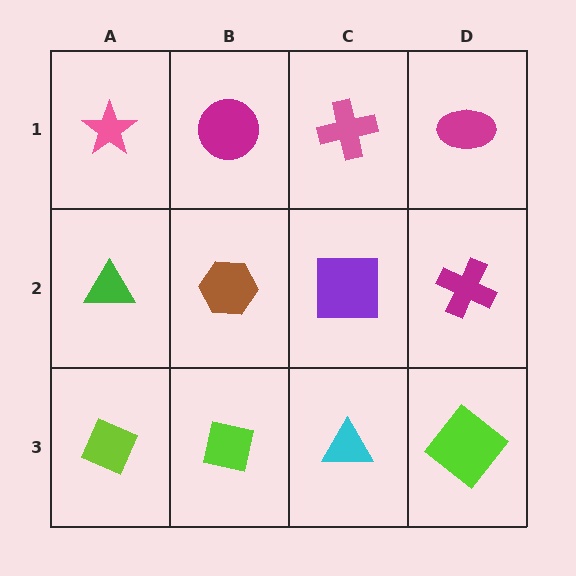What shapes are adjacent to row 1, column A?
A green triangle (row 2, column A), a magenta circle (row 1, column B).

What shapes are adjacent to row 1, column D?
A magenta cross (row 2, column D), a pink cross (row 1, column C).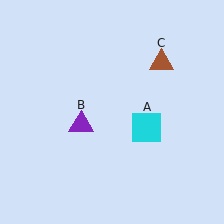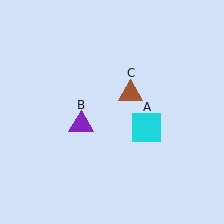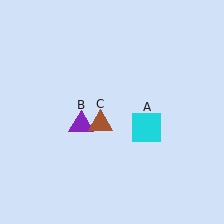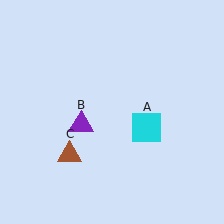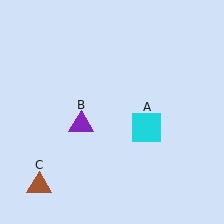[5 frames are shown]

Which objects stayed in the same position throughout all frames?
Cyan square (object A) and purple triangle (object B) remained stationary.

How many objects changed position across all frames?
1 object changed position: brown triangle (object C).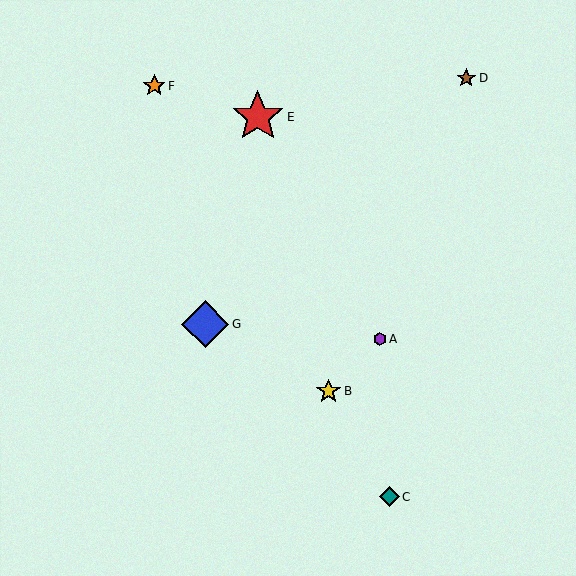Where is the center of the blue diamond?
The center of the blue diamond is at (205, 324).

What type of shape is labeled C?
Shape C is a teal diamond.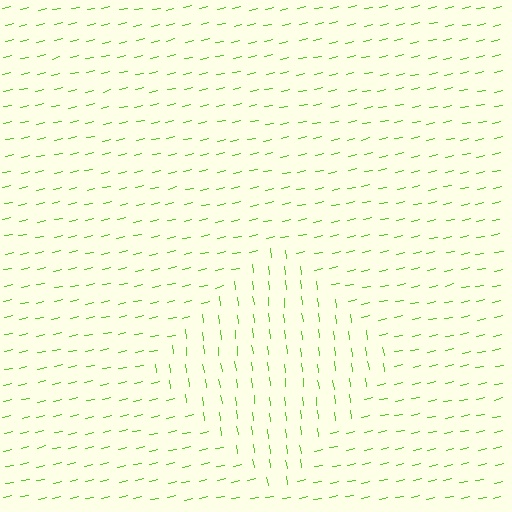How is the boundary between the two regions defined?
The boundary is defined purely by a change in line orientation (approximately 85 degrees difference). All lines are the same color and thickness.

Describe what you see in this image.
The image is filled with small lime line segments. A diamond region in the image has lines oriented differently from the surrounding lines, creating a visible texture boundary.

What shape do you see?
I see a diamond.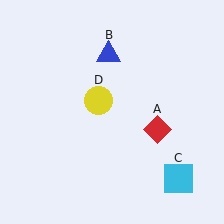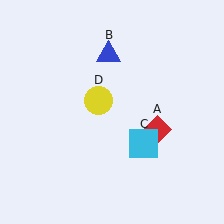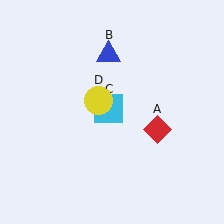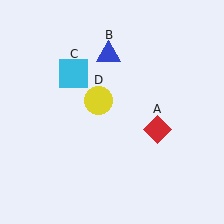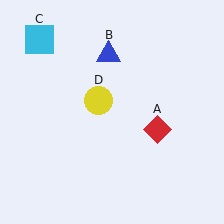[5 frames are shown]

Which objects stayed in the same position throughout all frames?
Red diamond (object A) and blue triangle (object B) and yellow circle (object D) remained stationary.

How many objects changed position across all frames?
1 object changed position: cyan square (object C).